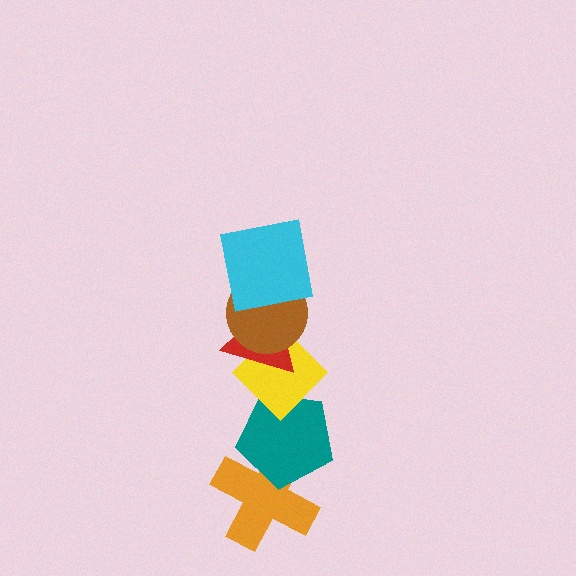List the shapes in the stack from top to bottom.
From top to bottom: the cyan square, the brown circle, the red triangle, the yellow diamond, the teal pentagon, the orange cross.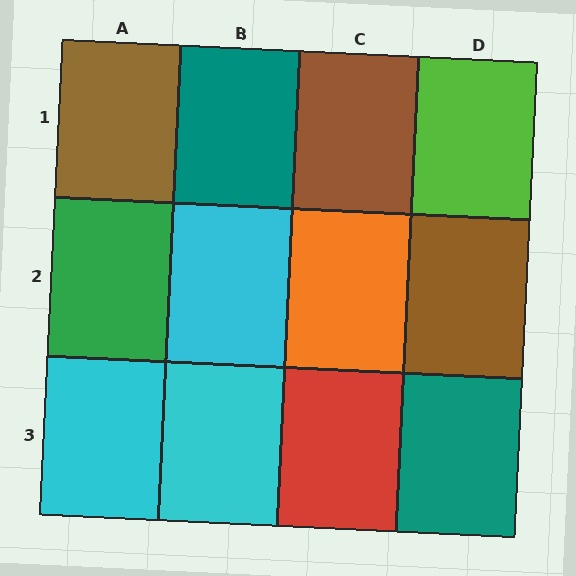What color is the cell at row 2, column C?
Orange.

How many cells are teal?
2 cells are teal.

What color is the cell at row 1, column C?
Brown.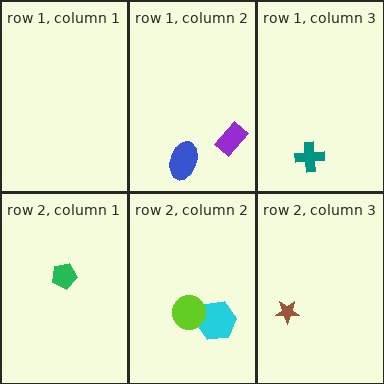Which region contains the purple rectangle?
The row 1, column 2 region.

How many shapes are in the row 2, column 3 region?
1.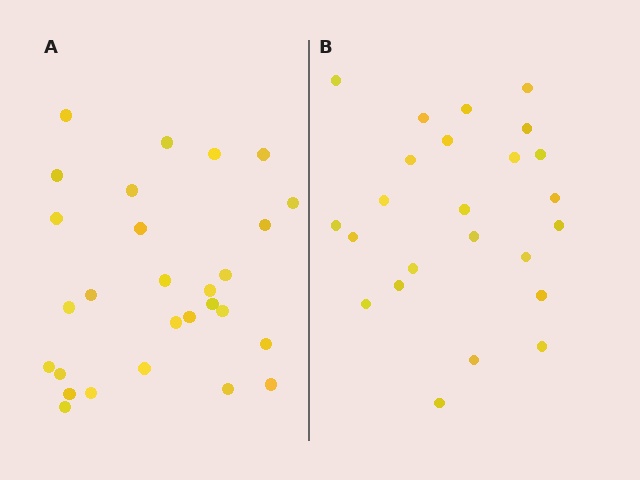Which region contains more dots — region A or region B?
Region A (the left region) has more dots.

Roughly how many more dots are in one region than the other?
Region A has about 4 more dots than region B.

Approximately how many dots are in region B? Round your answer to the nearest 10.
About 20 dots. (The exact count is 24, which rounds to 20.)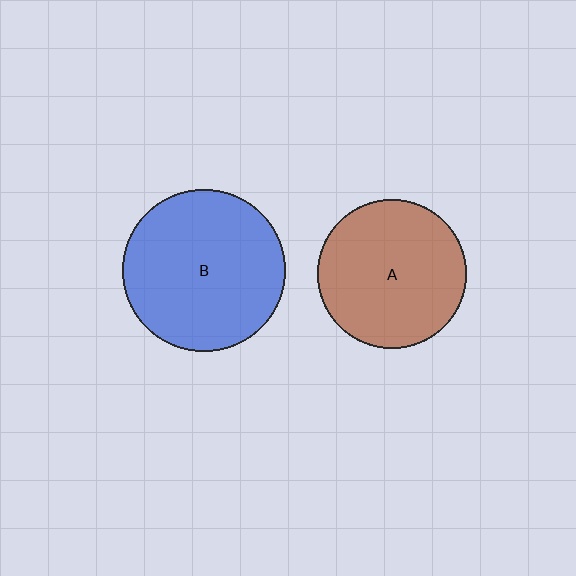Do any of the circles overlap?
No, none of the circles overlap.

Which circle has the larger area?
Circle B (blue).